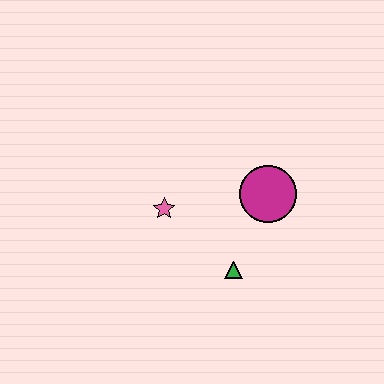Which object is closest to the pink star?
The green triangle is closest to the pink star.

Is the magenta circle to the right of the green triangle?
Yes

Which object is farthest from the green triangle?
The pink star is farthest from the green triangle.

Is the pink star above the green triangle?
Yes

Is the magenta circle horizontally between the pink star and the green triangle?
No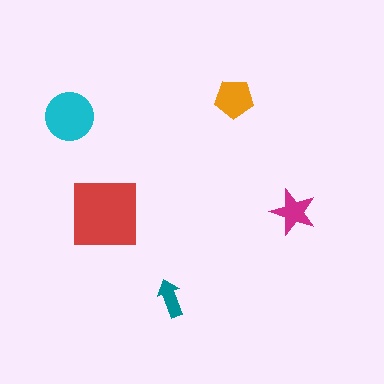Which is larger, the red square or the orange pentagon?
The red square.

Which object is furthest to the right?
The magenta star is rightmost.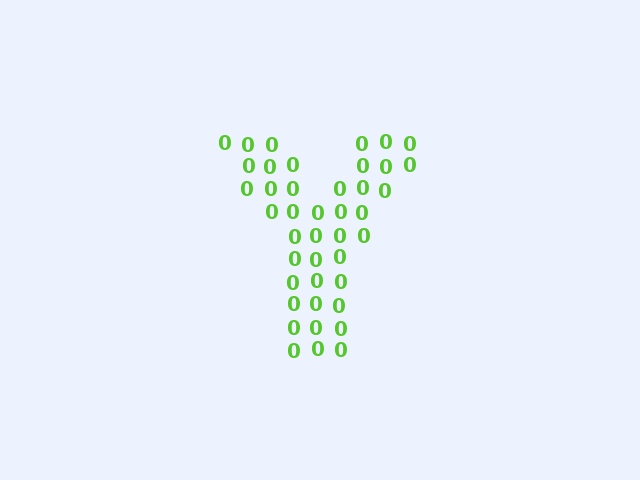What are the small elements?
The small elements are digit 0's.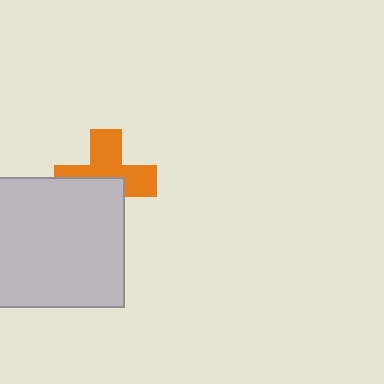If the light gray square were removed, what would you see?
You would see the complete orange cross.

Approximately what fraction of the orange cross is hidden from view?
Roughly 46% of the orange cross is hidden behind the light gray square.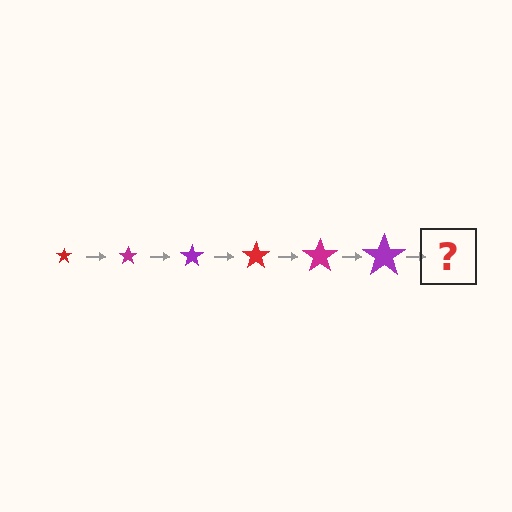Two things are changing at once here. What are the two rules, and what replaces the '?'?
The two rules are that the star grows larger each step and the color cycles through red, magenta, and purple. The '?' should be a red star, larger than the previous one.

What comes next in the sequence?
The next element should be a red star, larger than the previous one.